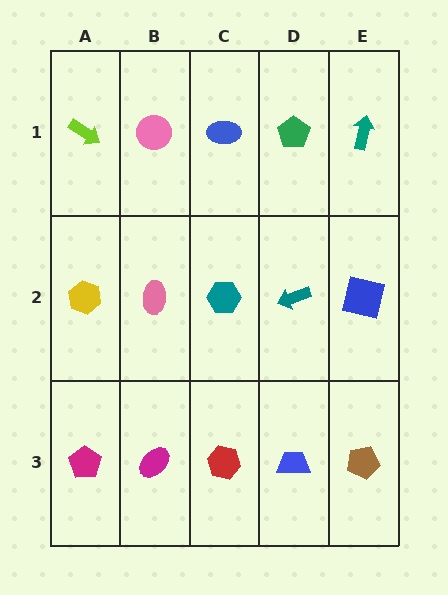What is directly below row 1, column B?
A pink ellipse.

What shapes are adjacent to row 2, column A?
A lime arrow (row 1, column A), a magenta pentagon (row 3, column A), a pink ellipse (row 2, column B).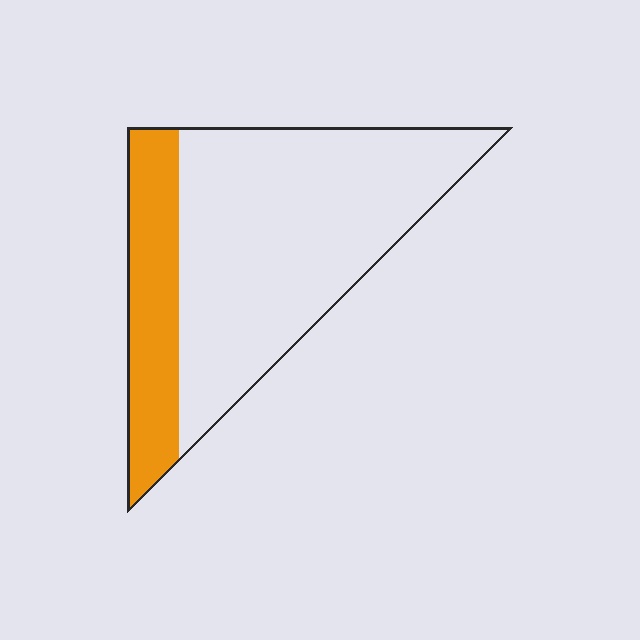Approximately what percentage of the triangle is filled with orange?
Approximately 25%.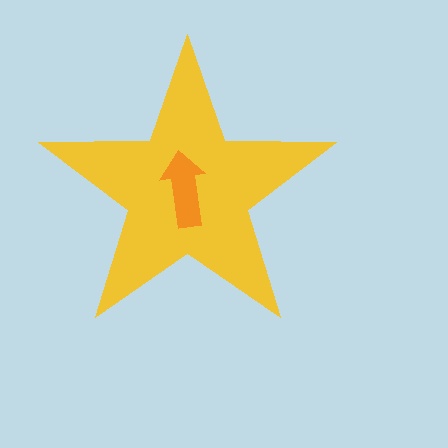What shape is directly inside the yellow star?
The orange arrow.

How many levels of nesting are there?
2.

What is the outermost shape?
The yellow star.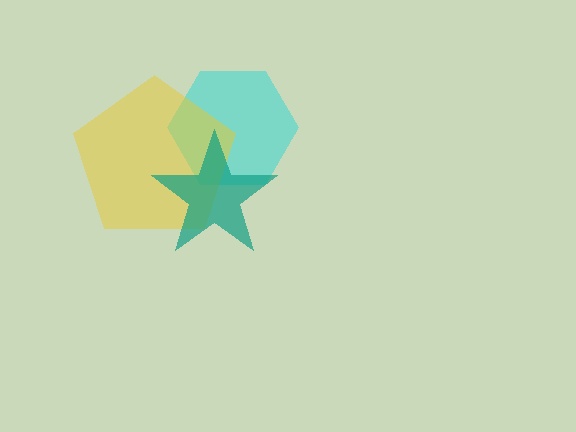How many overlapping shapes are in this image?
There are 3 overlapping shapes in the image.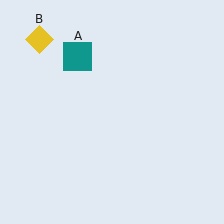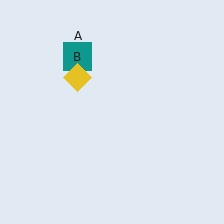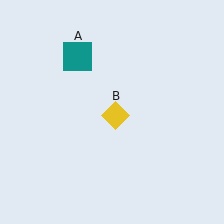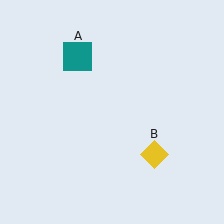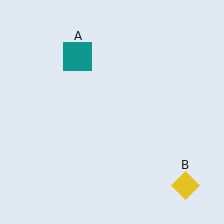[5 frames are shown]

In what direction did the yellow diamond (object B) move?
The yellow diamond (object B) moved down and to the right.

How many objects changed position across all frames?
1 object changed position: yellow diamond (object B).